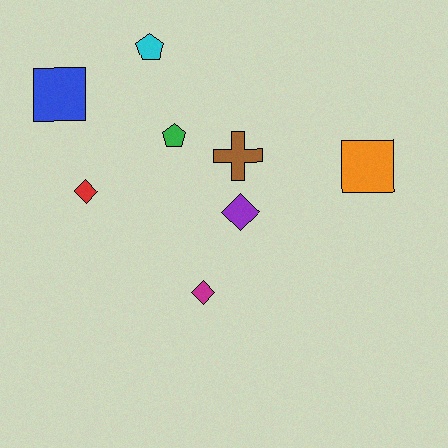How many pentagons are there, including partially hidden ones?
There are 2 pentagons.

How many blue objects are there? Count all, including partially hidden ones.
There is 1 blue object.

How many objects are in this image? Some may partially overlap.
There are 8 objects.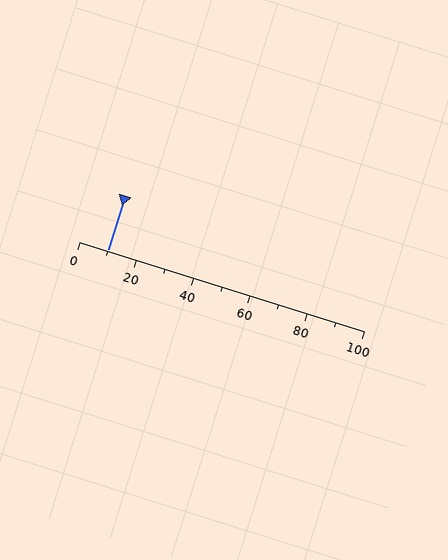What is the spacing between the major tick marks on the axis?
The major ticks are spaced 20 apart.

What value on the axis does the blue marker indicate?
The marker indicates approximately 10.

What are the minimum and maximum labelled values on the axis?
The axis runs from 0 to 100.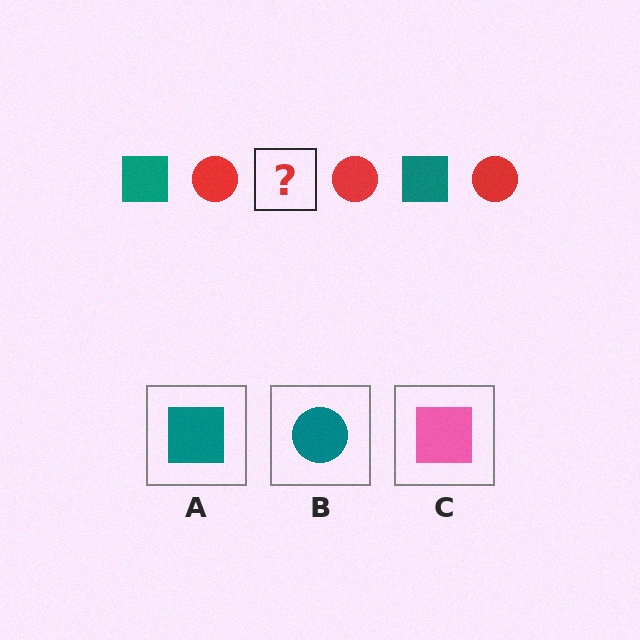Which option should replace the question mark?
Option A.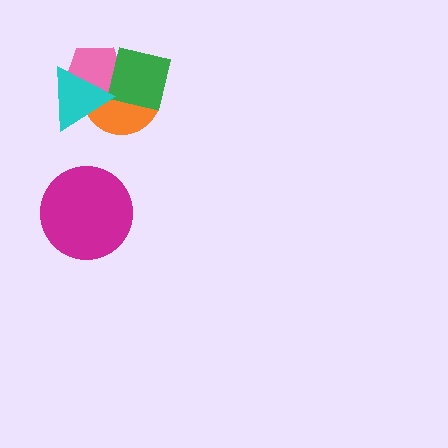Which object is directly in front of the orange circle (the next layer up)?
The pink pentagon is directly in front of the orange circle.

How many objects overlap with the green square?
2 objects overlap with the green square.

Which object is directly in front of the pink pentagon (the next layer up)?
The green square is directly in front of the pink pentagon.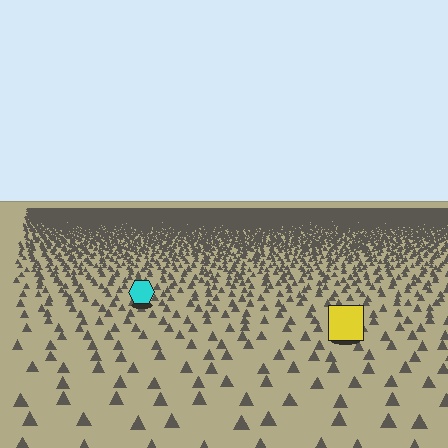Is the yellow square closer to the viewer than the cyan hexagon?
Yes. The yellow square is closer — you can tell from the texture gradient: the ground texture is coarser near it.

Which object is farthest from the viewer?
The cyan hexagon is farthest from the viewer. It appears smaller and the ground texture around it is denser.